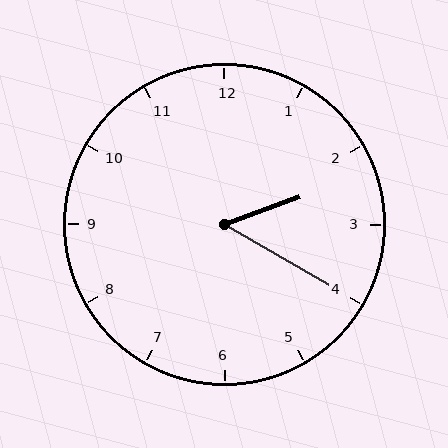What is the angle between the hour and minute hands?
Approximately 50 degrees.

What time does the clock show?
2:20.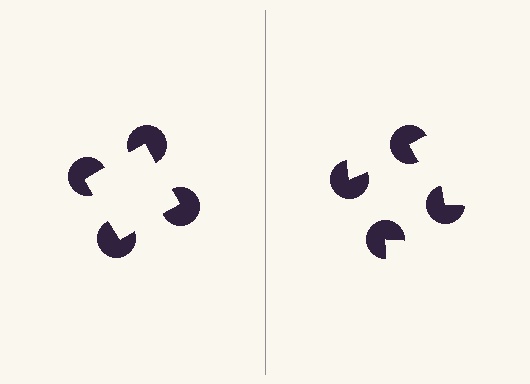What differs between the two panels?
The pac-man discs are positioned identically on both sides; only the wedge orientations differ. On the left they align to a square; on the right they are misaligned.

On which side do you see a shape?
An illusory square appears on the left side. On the right side the wedge cuts are rotated, so no coherent shape forms.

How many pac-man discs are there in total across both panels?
8 — 4 on each side.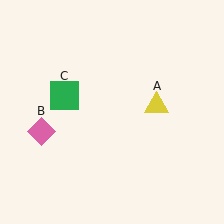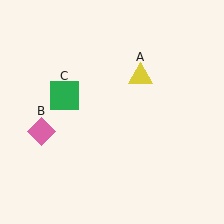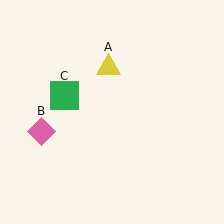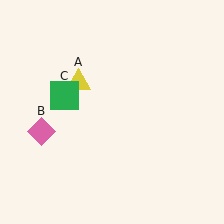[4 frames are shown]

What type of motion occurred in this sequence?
The yellow triangle (object A) rotated counterclockwise around the center of the scene.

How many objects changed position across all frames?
1 object changed position: yellow triangle (object A).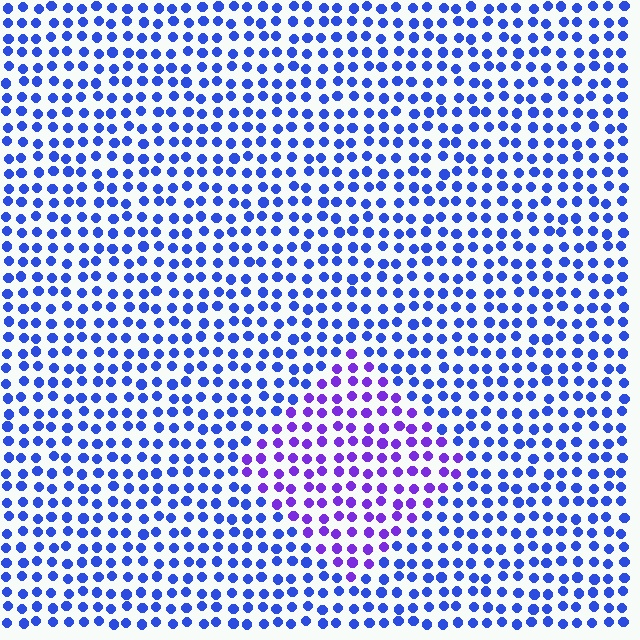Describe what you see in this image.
The image is filled with small blue elements in a uniform arrangement. A diamond-shaped region is visible where the elements are tinted to a slightly different hue, forming a subtle color boundary.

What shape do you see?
I see a diamond.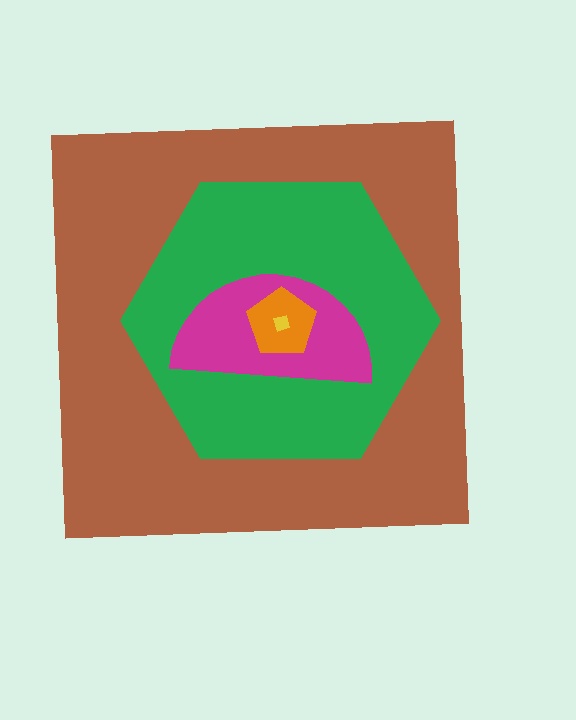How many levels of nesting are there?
5.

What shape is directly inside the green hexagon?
The magenta semicircle.